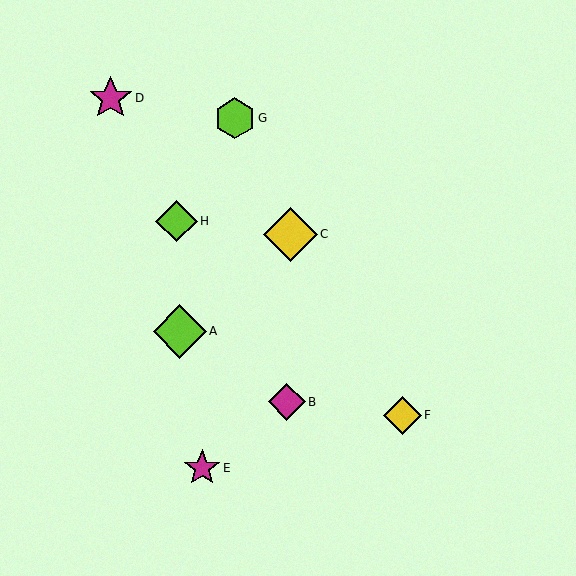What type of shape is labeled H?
Shape H is a lime diamond.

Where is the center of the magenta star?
The center of the magenta star is at (202, 468).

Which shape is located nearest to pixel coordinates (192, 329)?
The lime diamond (labeled A) at (180, 331) is nearest to that location.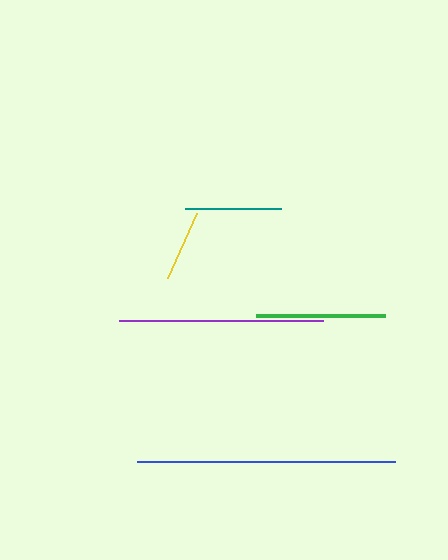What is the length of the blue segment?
The blue segment is approximately 258 pixels long.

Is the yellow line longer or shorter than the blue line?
The blue line is longer than the yellow line.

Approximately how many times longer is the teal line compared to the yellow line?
The teal line is approximately 1.4 times the length of the yellow line.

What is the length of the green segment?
The green segment is approximately 129 pixels long.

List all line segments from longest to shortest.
From longest to shortest: blue, purple, green, teal, yellow.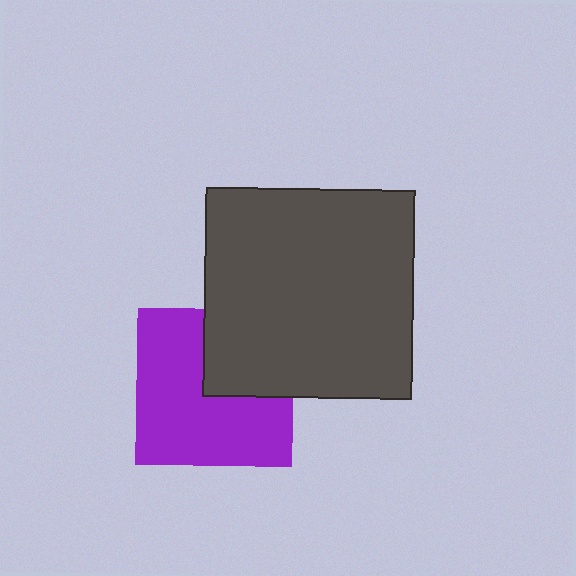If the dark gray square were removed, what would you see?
You would see the complete purple square.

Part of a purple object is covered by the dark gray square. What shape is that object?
It is a square.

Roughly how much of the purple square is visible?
Most of it is visible (roughly 68%).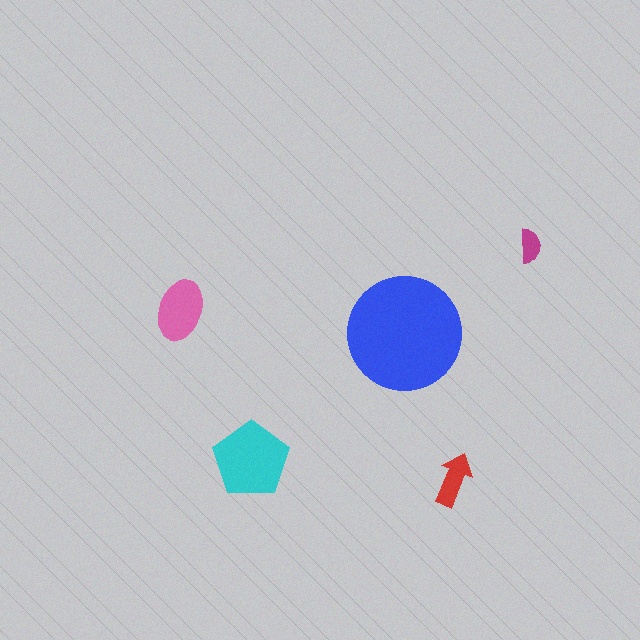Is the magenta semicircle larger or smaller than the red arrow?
Smaller.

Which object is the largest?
The blue circle.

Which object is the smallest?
The magenta semicircle.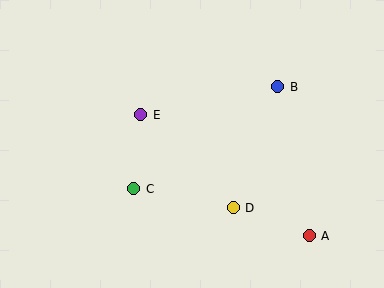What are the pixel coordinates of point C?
Point C is at (134, 189).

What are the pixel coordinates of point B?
Point B is at (278, 87).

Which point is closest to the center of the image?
Point E at (141, 115) is closest to the center.